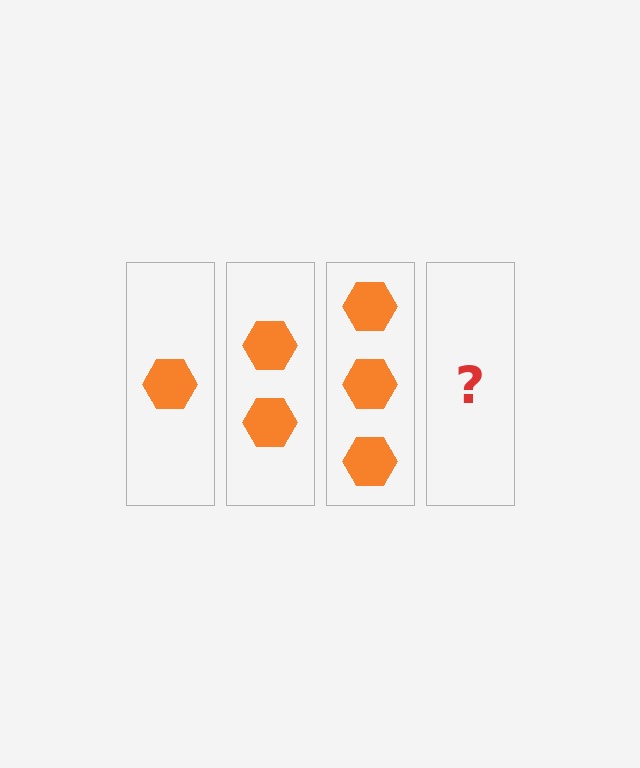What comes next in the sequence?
The next element should be 4 hexagons.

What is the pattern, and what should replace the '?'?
The pattern is that each step adds one more hexagon. The '?' should be 4 hexagons.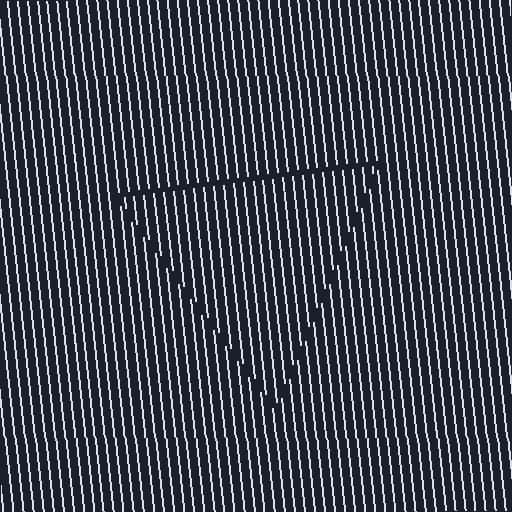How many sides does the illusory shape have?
3 sides — the line-ends trace a triangle.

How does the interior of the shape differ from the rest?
The interior of the shape contains the same grating, shifted by half a period — the contour is defined by the phase discontinuity where line-ends from the inner and outer gratings abut.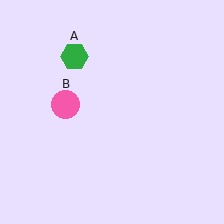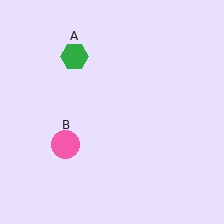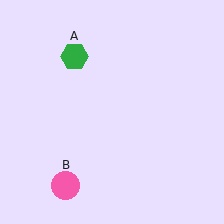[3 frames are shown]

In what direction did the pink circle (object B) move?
The pink circle (object B) moved down.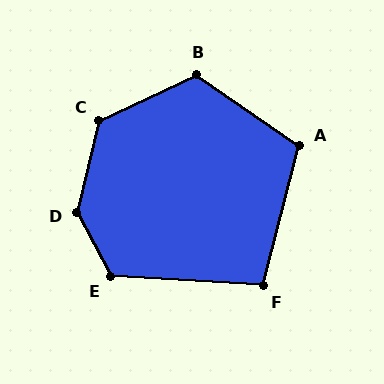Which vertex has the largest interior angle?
D, at approximately 138 degrees.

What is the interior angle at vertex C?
Approximately 129 degrees (obtuse).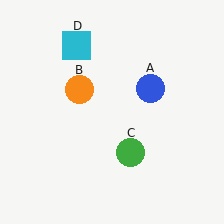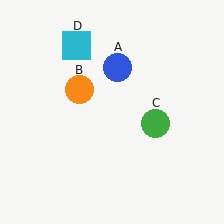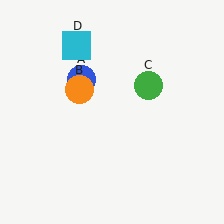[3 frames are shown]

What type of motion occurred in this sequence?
The blue circle (object A), green circle (object C) rotated counterclockwise around the center of the scene.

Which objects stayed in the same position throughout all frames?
Orange circle (object B) and cyan square (object D) remained stationary.